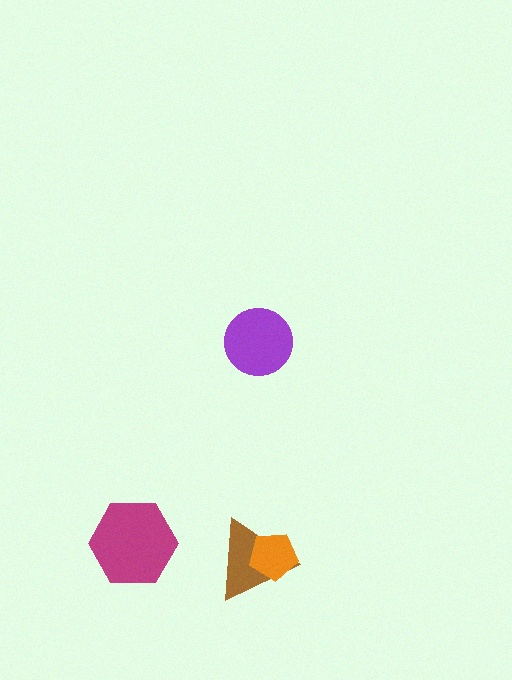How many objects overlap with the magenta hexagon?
0 objects overlap with the magenta hexagon.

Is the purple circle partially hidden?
No, no other shape covers it.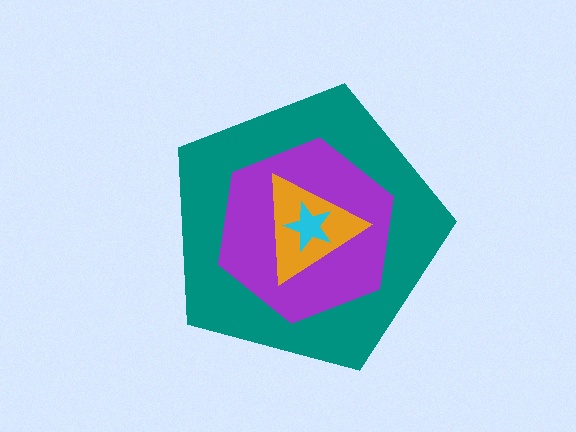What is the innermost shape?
The cyan star.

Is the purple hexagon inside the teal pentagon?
Yes.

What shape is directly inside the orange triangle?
The cyan star.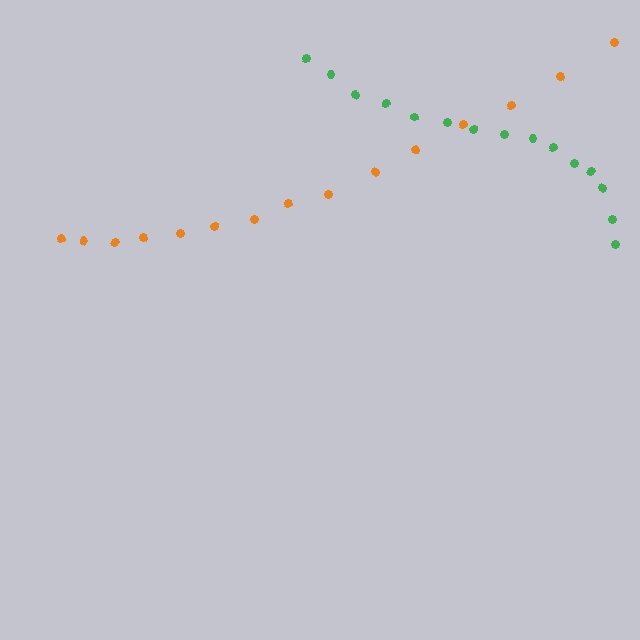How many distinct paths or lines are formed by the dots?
There are 2 distinct paths.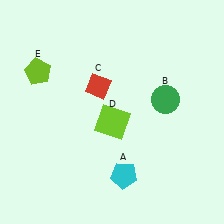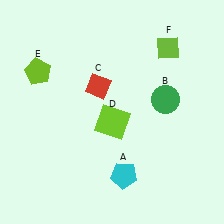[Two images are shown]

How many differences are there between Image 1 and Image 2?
There is 1 difference between the two images.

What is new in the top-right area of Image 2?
A lime diamond (F) was added in the top-right area of Image 2.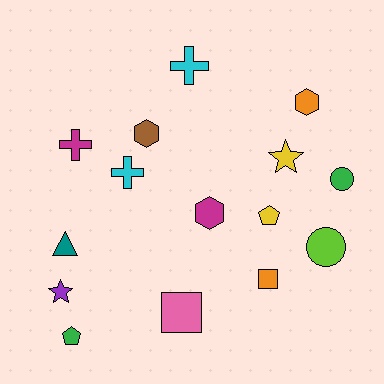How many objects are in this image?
There are 15 objects.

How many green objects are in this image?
There are 2 green objects.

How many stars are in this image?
There are 2 stars.